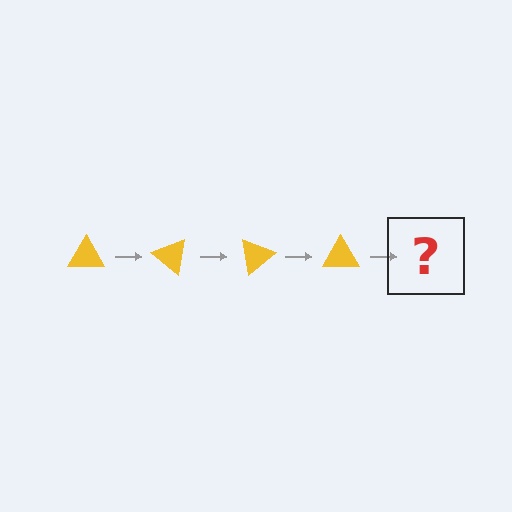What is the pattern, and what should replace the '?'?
The pattern is that the triangle rotates 40 degrees each step. The '?' should be a yellow triangle rotated 160 degrees.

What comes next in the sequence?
The next element should be a yellow triangle rotated 160 degrees.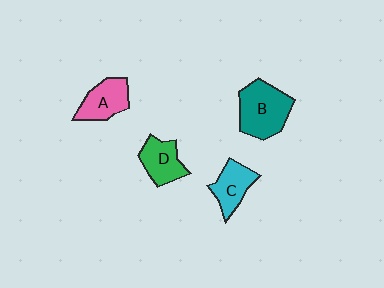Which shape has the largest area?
Shape B (teal).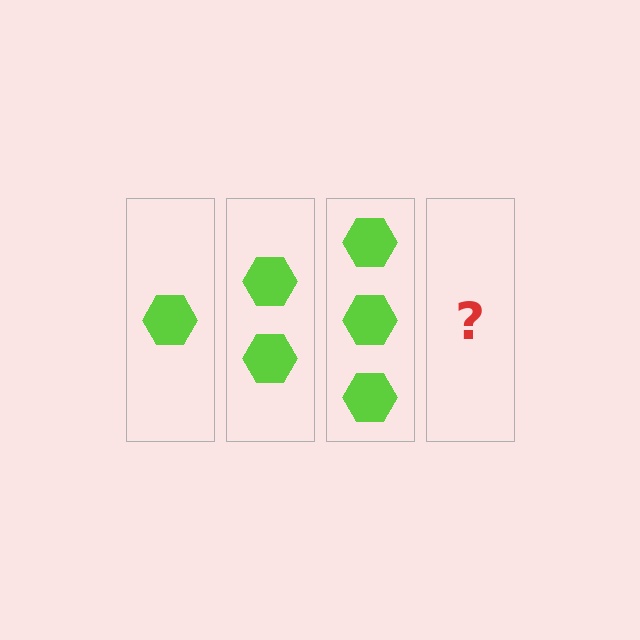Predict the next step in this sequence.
The next step is 4 hexagons.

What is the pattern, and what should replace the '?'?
The pattern is that each step adds one more hexagon. The '?' should be 4 hexagons.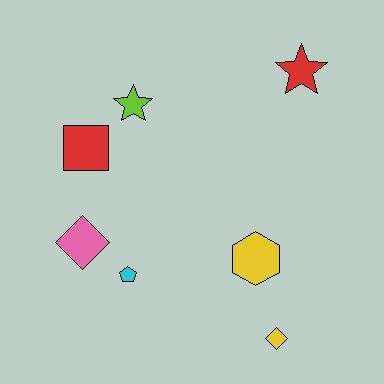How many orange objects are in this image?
There are no orange objects.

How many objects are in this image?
There are 7 objects.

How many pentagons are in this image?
There is 1 pentagon.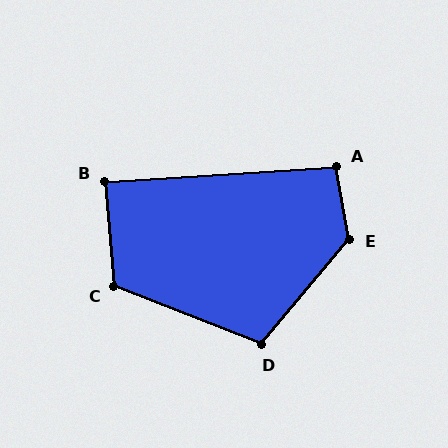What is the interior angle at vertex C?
Approximately 116 degrees (obtuse).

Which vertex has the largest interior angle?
E, at approximately 130 degrees.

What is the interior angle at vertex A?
Approximately 96 degrees (obtuse).